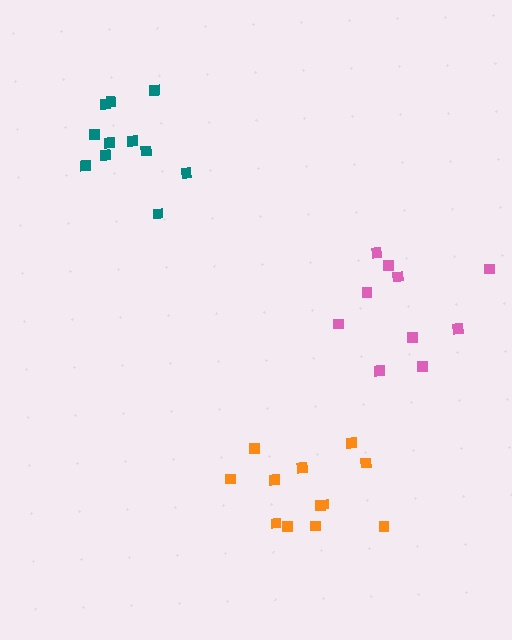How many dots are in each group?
Group 1: 11 dots, Group 2: 12 dots, Group 3: 10 dots (33 total).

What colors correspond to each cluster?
The clusters are colored: teal, orange, pink.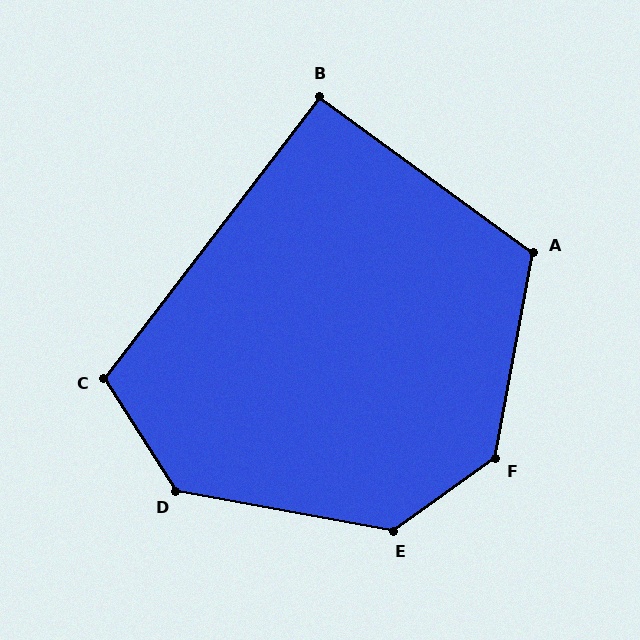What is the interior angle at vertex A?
Approximately 116 degrees (obtuse).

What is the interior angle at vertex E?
Approximately 134 degrees (obtuse).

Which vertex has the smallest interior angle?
B, at approximately 91 degrees.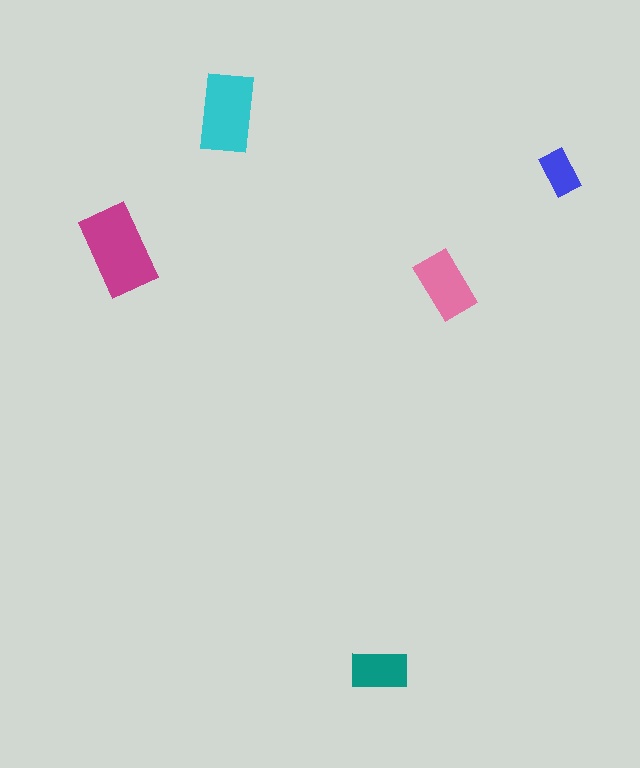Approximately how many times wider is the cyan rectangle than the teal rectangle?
About 1.5 times wider.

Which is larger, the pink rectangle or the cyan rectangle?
The cyan one.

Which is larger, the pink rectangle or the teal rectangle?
The pink one.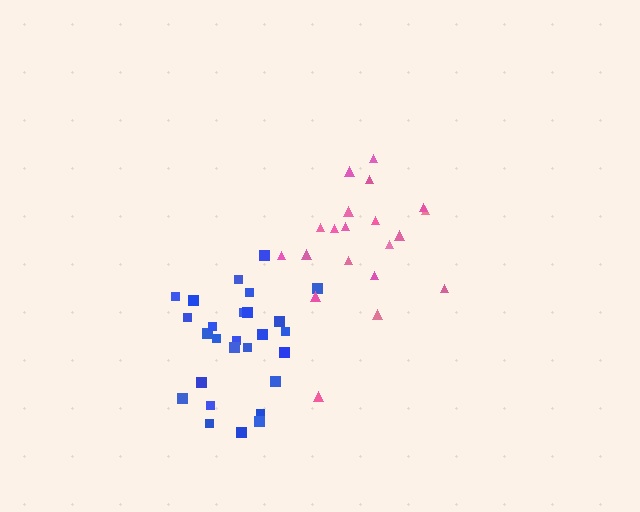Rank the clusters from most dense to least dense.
blue, pink.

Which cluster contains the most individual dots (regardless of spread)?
Blue (27).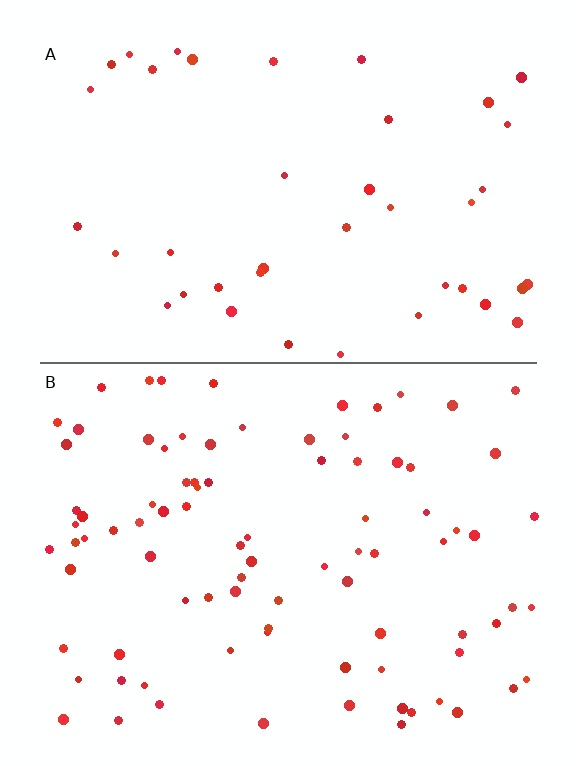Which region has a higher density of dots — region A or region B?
B (the bottom).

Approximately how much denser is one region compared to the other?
Approximately 2.1× — region B over region A.